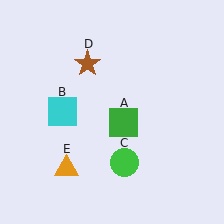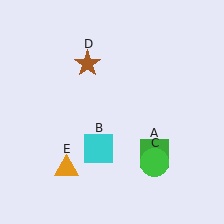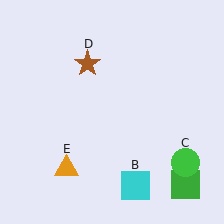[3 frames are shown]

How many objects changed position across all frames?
3 objects changed position: green square (object A), cyan square (object B), green circle (object C).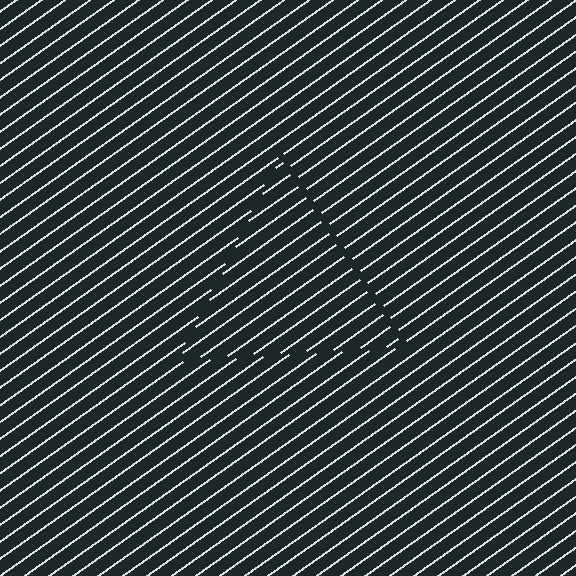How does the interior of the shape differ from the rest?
The interior of the shape contains the same grating, shifted by half a period — the contour is defined by the phase discontinuity where line-ends from the inner and outer gratings abut.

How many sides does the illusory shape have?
3 sides — the line-ends trace a triangle.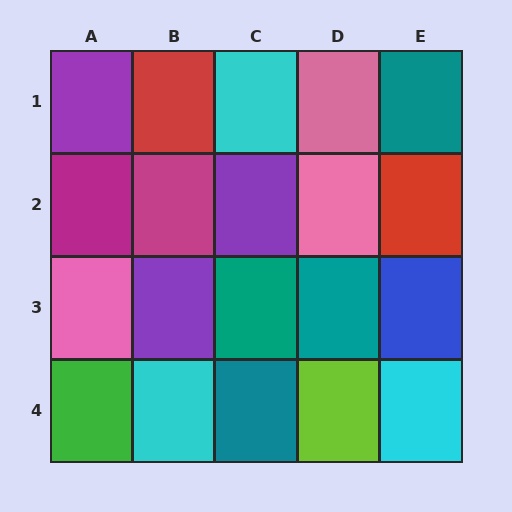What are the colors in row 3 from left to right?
Pink, purple, teal, teal, blue.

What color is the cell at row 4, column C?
Teal.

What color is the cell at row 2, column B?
Magenta.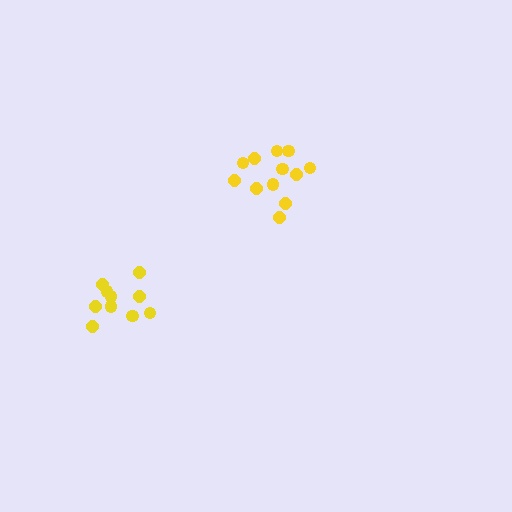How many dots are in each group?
Group 1: 12 dots, Group 2: 10 dots (22 total).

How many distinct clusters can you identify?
There are 2 distinct clusters.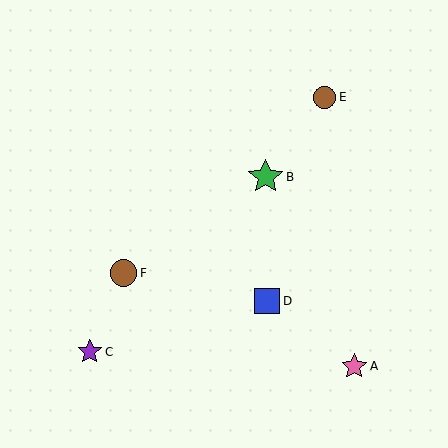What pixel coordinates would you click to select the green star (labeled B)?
Click at (266, 177) to select the green star B.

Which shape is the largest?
The green star (labeled B) is the largest.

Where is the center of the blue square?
The center of the blue square is at (267, 301).